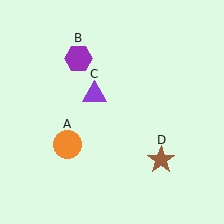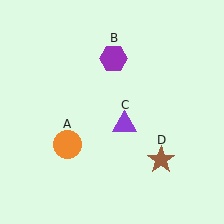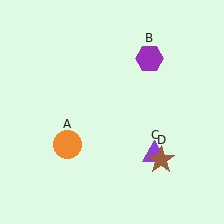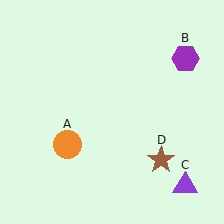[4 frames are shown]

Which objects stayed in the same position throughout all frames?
Orange circle (object A) and brown star (object D) remained stationary.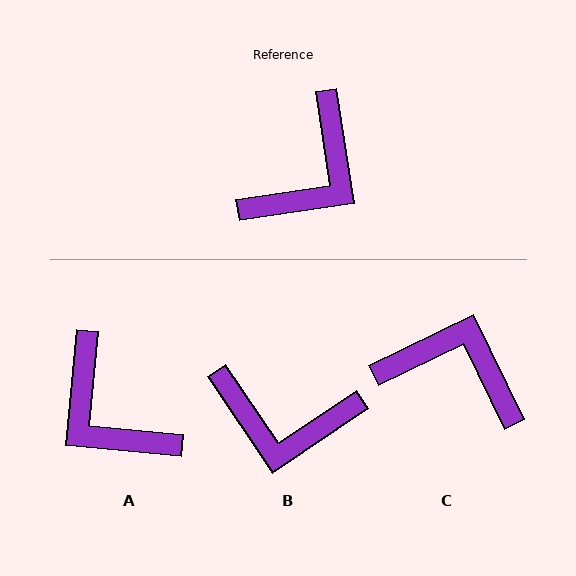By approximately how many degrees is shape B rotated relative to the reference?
Approximately 65 degrees clockwise.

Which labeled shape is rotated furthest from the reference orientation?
C, about 107 degrees away.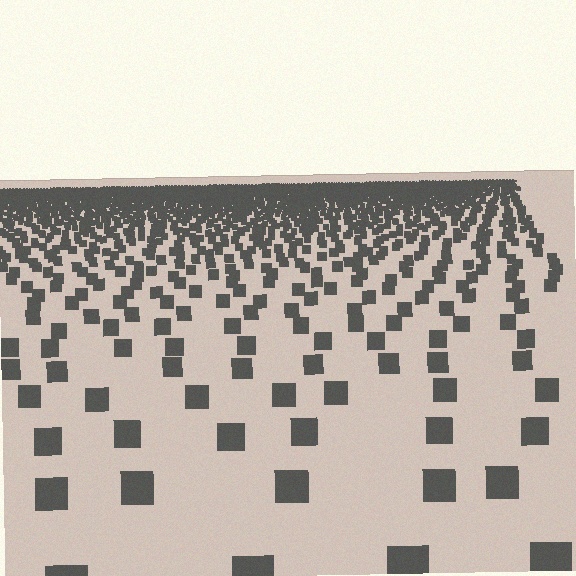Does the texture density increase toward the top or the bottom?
Density increases toward the top.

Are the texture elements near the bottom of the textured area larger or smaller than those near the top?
Larger. Near the bottom, elements are closer to the viewer and appear at a bigger on-screen size.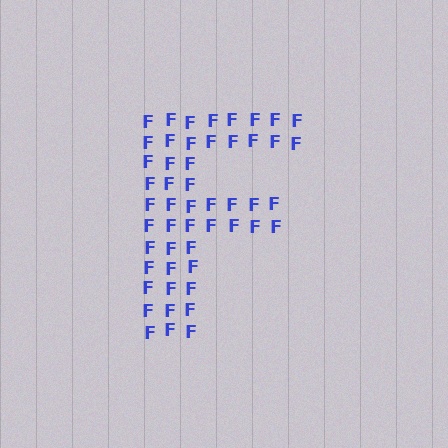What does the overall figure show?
The overall figure shows the letter F.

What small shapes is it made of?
It is made of small letter F's.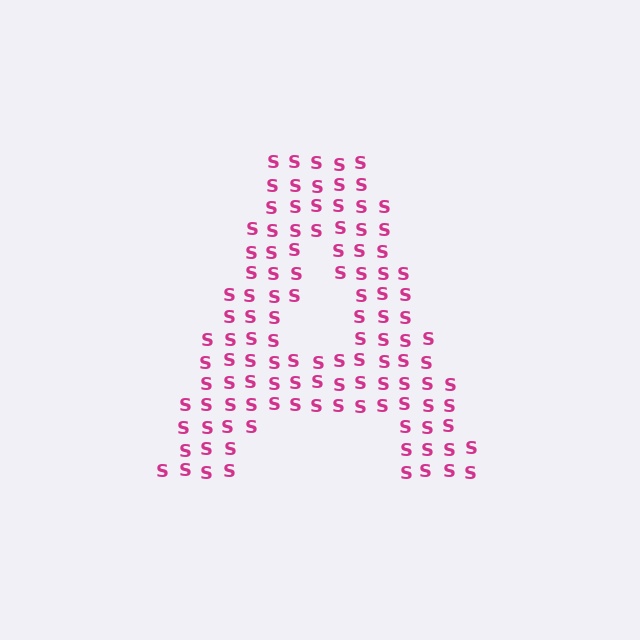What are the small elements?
The small elements are letter S's.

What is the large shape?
The large shape is the letter A.